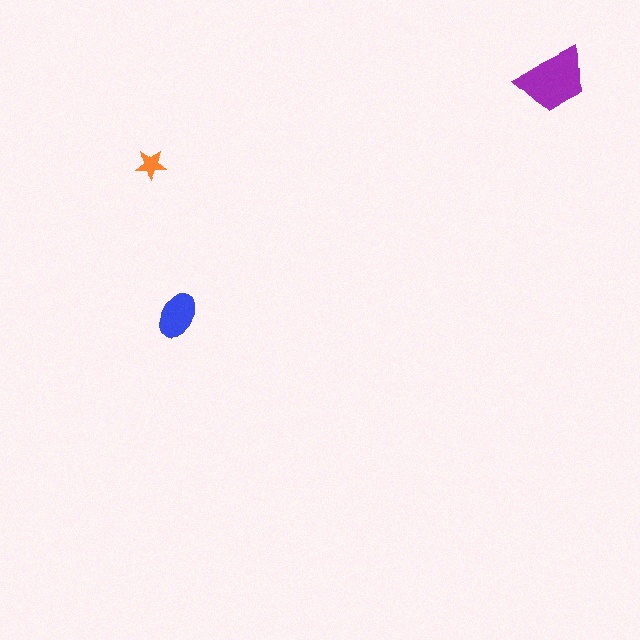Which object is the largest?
The purple trapezoid.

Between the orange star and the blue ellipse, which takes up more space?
The blue ellipse.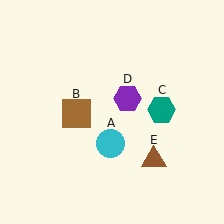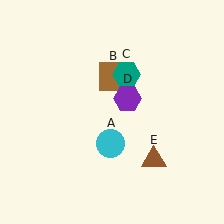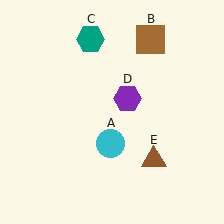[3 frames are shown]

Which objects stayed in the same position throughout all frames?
Cyan circle (object A) and purple hexagon (object D) and brown triangle (object E) remained stationary.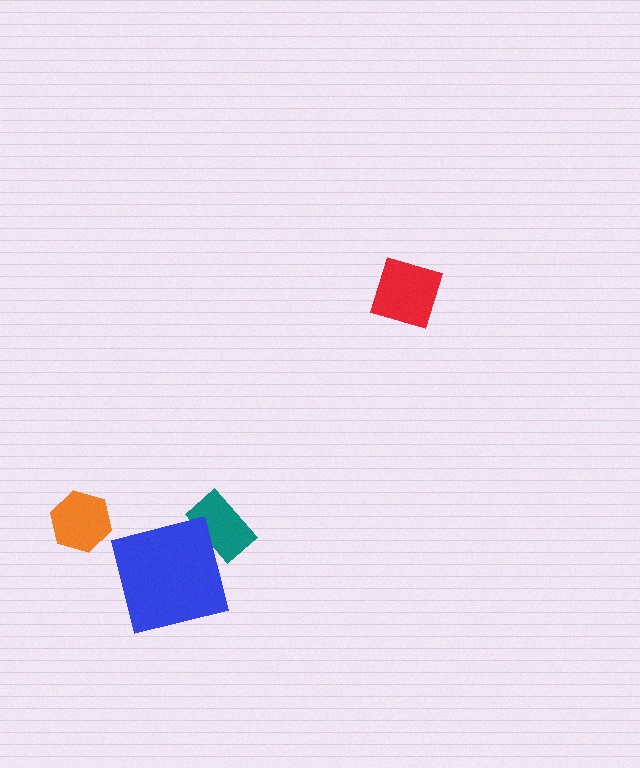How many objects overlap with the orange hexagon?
0 objects overlap with the orange hexagon.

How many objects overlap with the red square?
0 objects overlap with the red square.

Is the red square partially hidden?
No, no other shape covers it.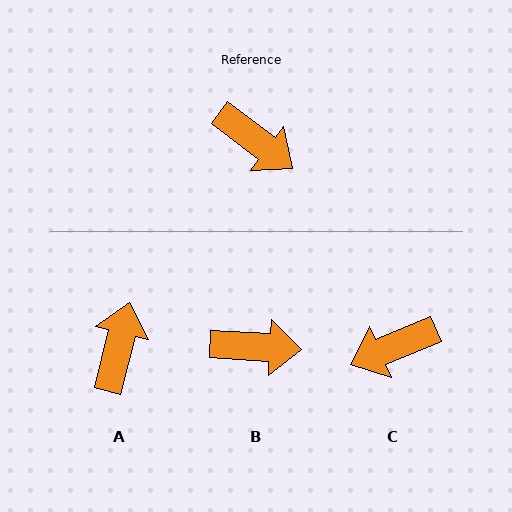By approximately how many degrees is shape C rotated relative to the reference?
Approximately 120 degrees clockwise.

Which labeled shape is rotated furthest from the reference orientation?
C, about 120 degrees away.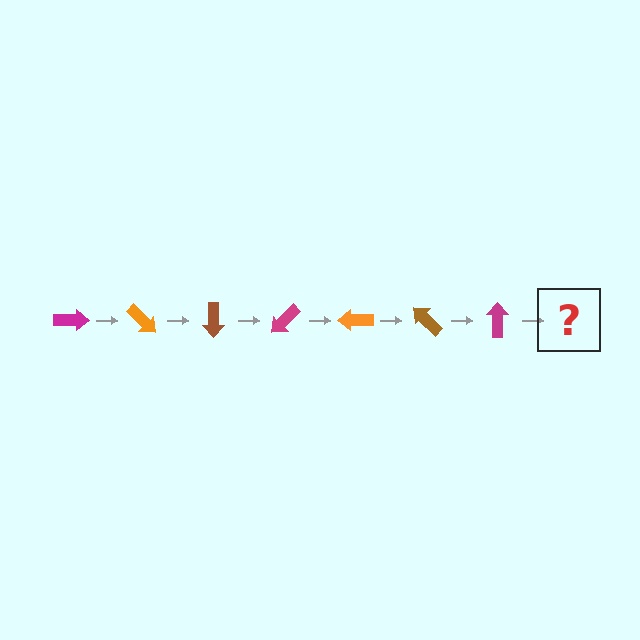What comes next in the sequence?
The next element should be an orange arrow, rotated 315 degrees from the start.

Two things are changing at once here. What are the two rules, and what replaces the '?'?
The two rules are that it rotates 45 degrees each step and the color cycles through magenta, orange, and brown. The '?' should be an orange arrow, rotated 315 degrees from the start.